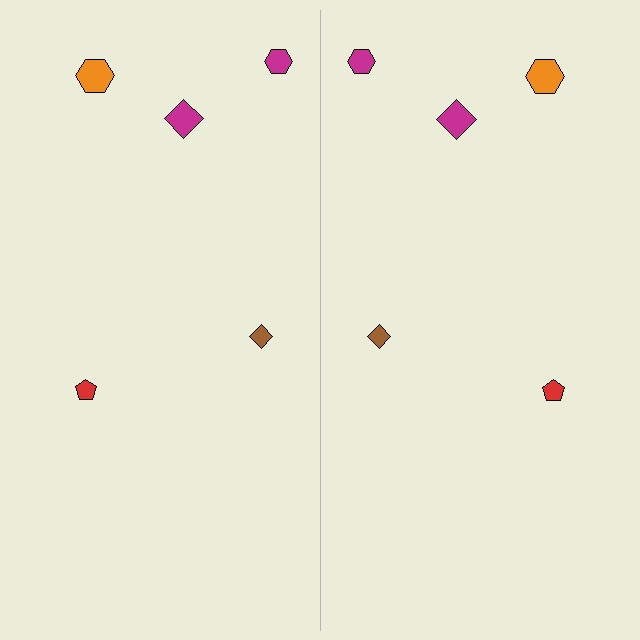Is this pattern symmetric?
Yes, this pattern has bilateral (reflection) symmetry.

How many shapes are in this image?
There are 10 shapes in this image.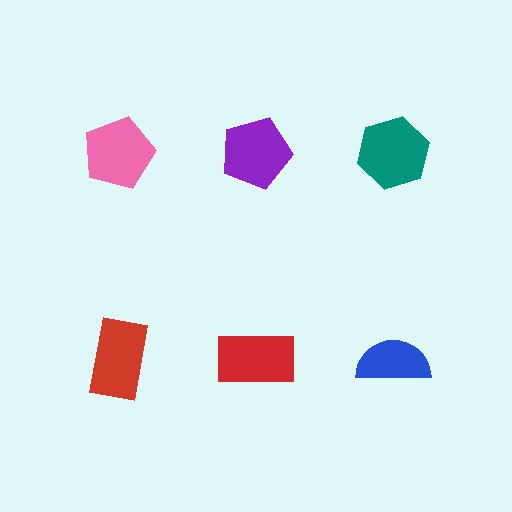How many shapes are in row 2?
3 shapes.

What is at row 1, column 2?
A purple pentagon.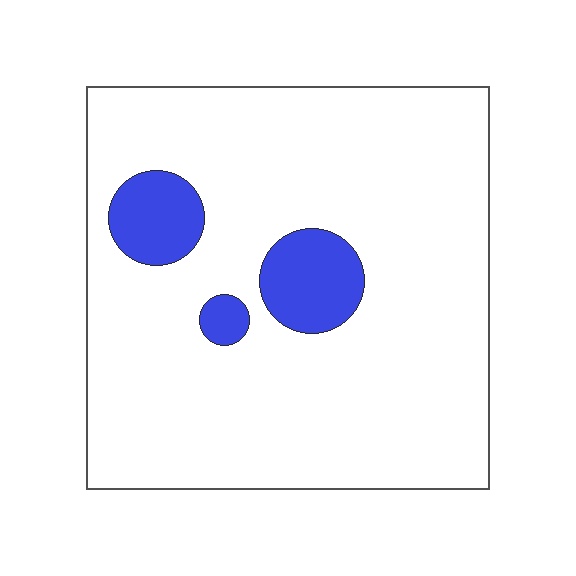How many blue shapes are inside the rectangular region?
3.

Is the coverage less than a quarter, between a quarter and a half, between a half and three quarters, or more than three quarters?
Less than a quarter.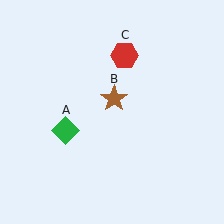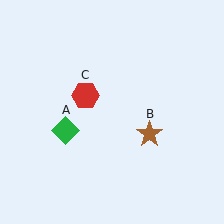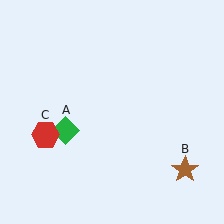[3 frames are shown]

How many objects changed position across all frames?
2 objects changed position: brown star (object B), red hexagon (object C).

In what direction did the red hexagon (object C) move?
The red hexagon (object C) moved down and to the left.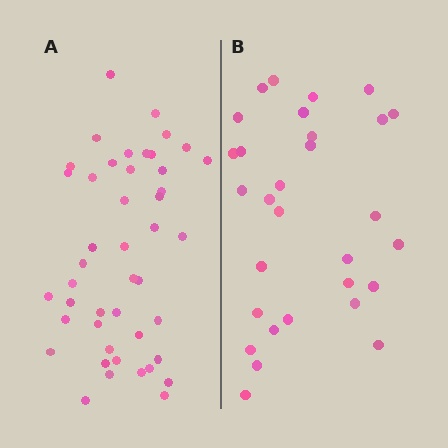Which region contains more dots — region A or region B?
Region A (the left region) has more dots.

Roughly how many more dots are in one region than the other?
Region A has approximately 15 more dots than region B.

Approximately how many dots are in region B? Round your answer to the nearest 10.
About 30 dots.